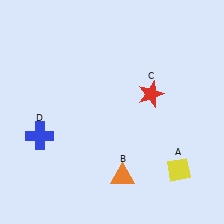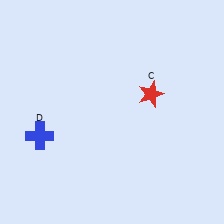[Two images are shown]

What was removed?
The orange triangle (B), the yellow diamond (A) were removed in Image 2.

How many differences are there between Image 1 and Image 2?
There are 2 differences between the two images.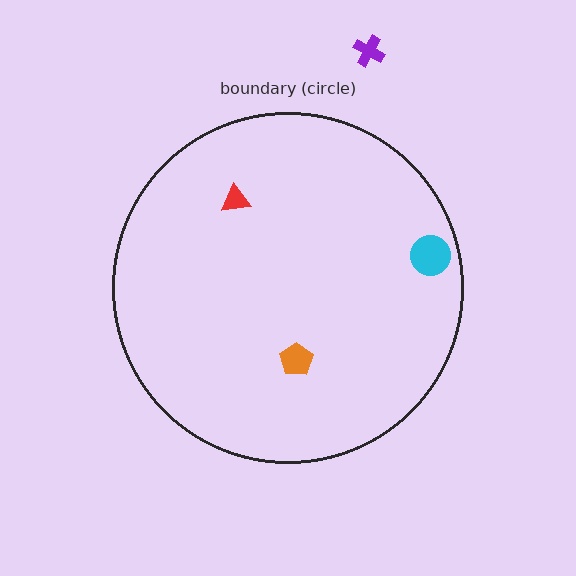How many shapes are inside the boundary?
3 inside, 1 outside.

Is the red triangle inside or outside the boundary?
Inside.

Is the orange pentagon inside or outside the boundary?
Inside.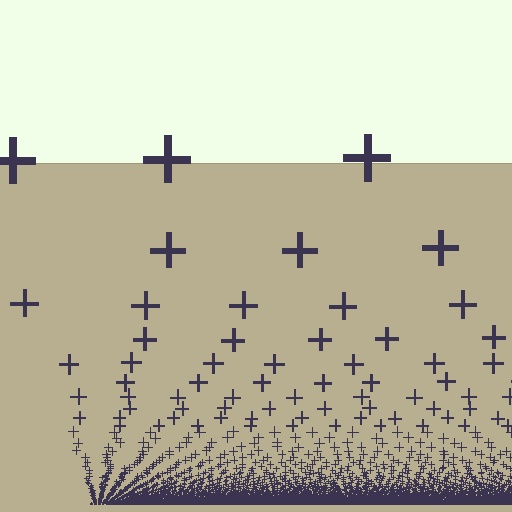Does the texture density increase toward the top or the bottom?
Density increases toward the bottom.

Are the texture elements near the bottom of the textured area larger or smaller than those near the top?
Smaller. The gradient is inverted — elements near the bottom are smaller and denser.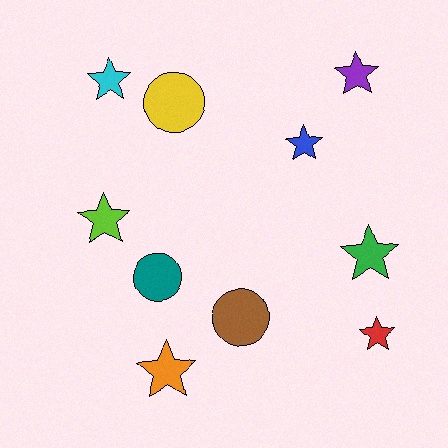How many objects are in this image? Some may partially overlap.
There are 10 objects.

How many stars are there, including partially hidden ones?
There are 7 stars.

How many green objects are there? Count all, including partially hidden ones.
There is 1 green object.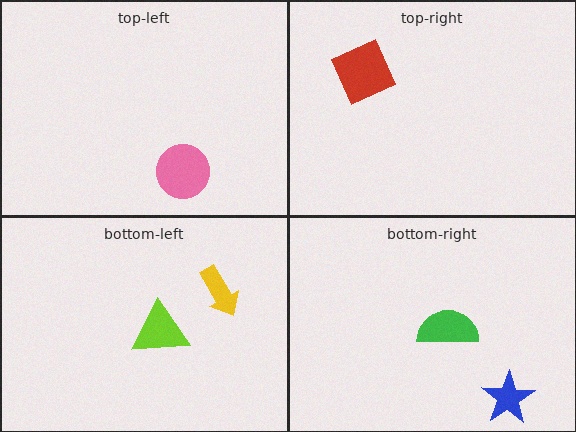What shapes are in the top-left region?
The pink circle.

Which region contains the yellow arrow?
The bottom-left region.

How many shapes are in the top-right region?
1.